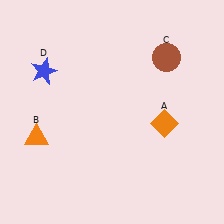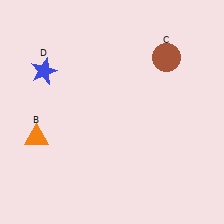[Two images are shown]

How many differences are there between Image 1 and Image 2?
There is 1 difference between the two images.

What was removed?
The orange diamond (A) was removed in Image 2.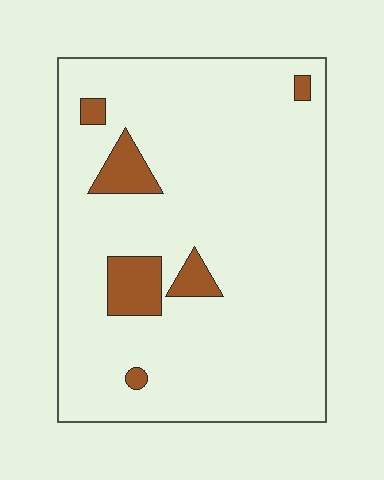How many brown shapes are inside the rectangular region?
6.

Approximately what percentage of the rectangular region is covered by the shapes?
Approximately 10%.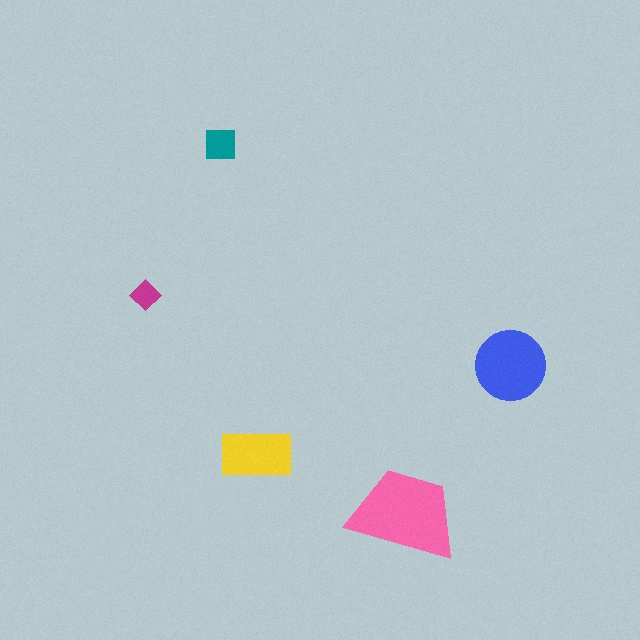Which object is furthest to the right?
The blue circle is rightmost.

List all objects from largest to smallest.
The pink trapezoid, the blue circle, the yellow rectangle, the teal square, the magenta diamond.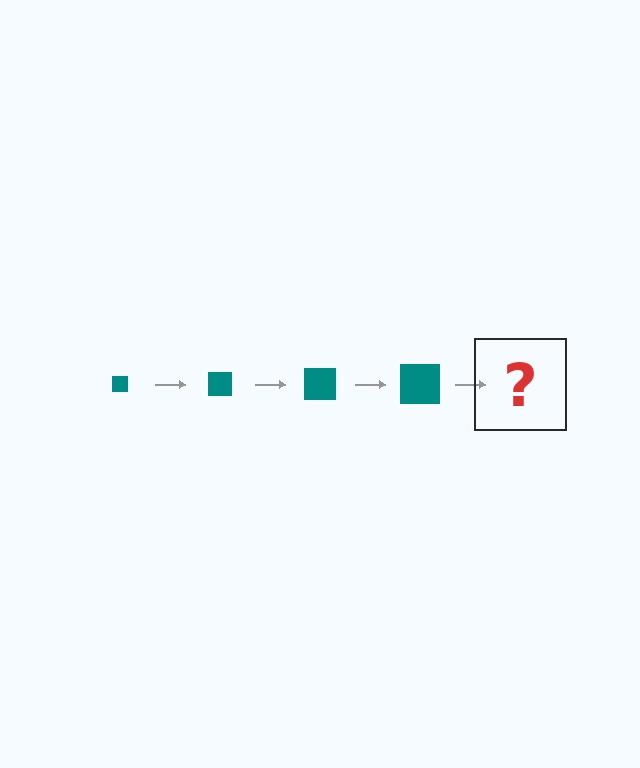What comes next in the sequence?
The next element should be a teal square, larger than the previous one.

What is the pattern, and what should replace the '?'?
The pattern is that the square gets progressively larger each step. The '?' should be a teal square, larger than the previous one.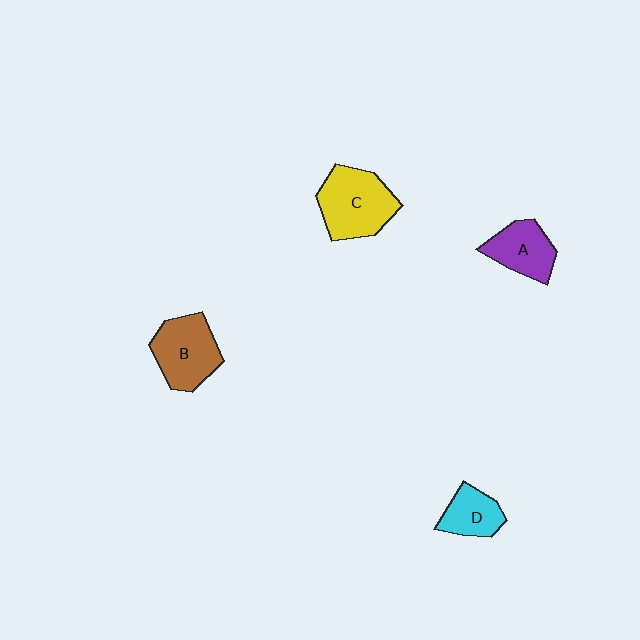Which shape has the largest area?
Shape C (yellow).